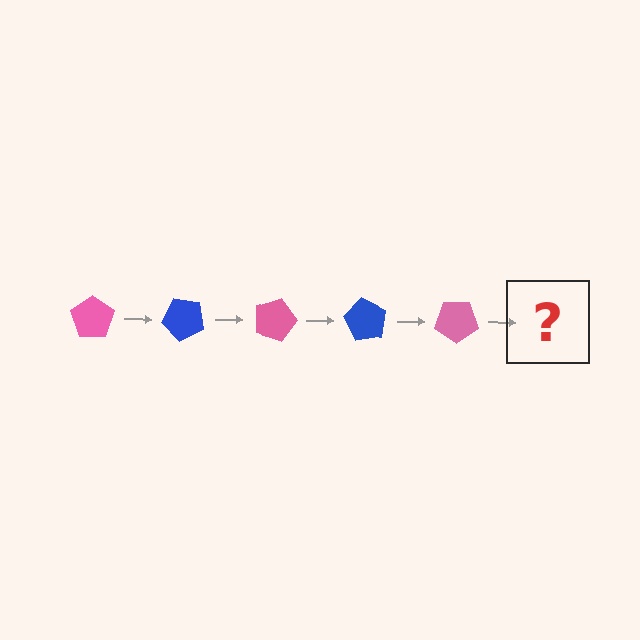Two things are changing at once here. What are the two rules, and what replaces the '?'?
The two rules are that it rotates 45 degrees each step and the color cycles through pink and blue. The '?' should be a blue pentagon, rotated 225 degrees from the start.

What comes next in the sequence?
The next element should be a blue pentagon, rotated 225 degrees from the start.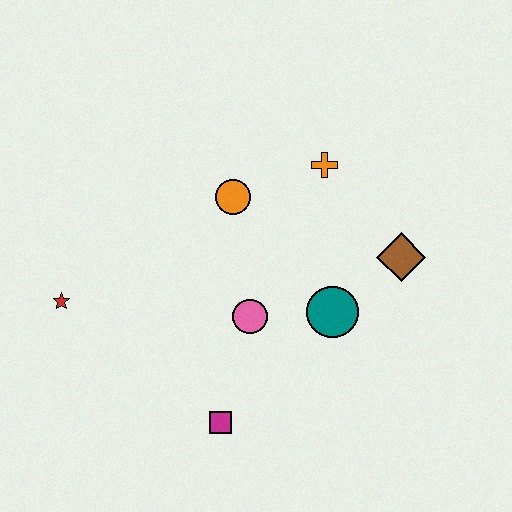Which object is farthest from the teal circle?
The red star is farthest from the teal circle.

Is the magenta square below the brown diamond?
Yes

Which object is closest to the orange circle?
The orange cross is closest to the orange circle.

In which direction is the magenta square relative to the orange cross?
The magenta square is below the orange cross.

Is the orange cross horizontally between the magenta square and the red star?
No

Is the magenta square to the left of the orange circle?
Yes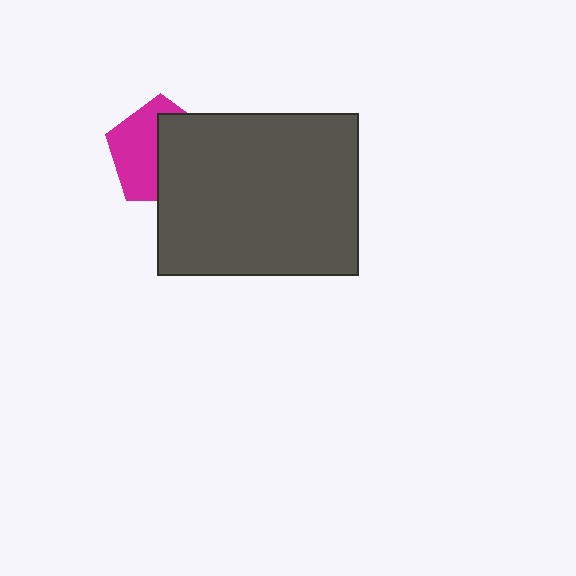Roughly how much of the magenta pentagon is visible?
About half of it is visible (roughly 50%).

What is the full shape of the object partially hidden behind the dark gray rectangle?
The partially hidden object is a magenta pentagon.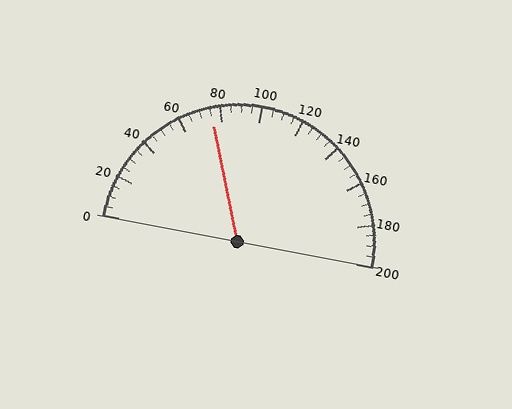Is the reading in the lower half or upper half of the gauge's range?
The reading is in the lower half of the range (0 to 200).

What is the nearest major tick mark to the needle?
The nearest major tick mark is 80.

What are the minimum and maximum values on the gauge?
The gauge ranges from 0 to 200.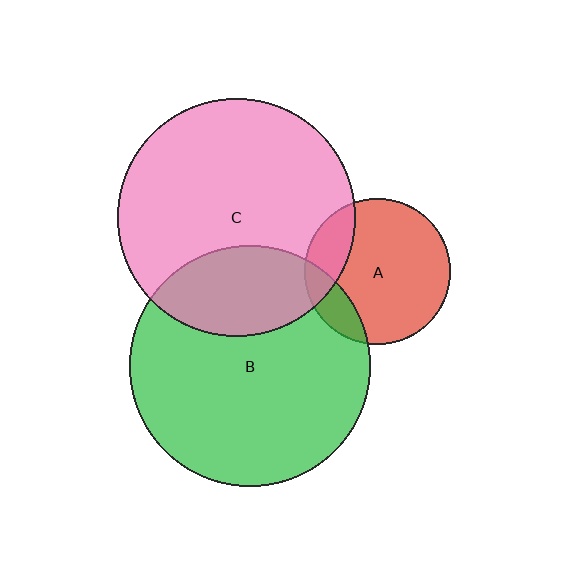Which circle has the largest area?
Circle B (green).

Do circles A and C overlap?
Yes.